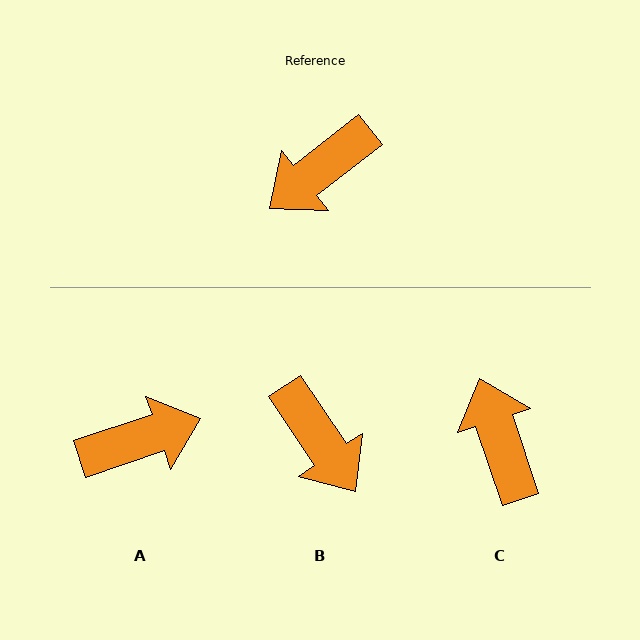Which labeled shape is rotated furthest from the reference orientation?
A, about 161 degrees away.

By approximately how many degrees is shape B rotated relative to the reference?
Approximately 86 degrees counter-clockwise.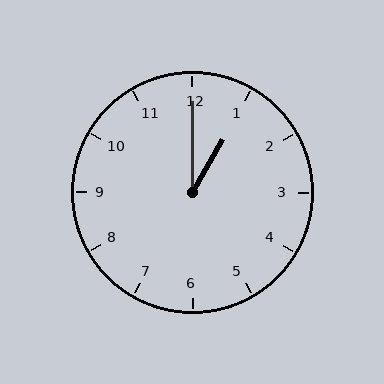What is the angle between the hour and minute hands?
Approximately 30 degrees.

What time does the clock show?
1:00.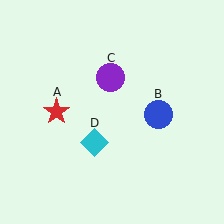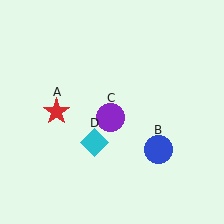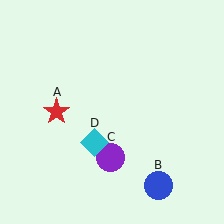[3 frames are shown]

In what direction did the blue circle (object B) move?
The blue circle (object B) moved down.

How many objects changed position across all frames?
2 objects changed position: blue circle (object B), purple circle (object C).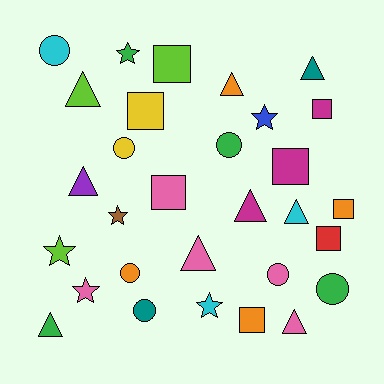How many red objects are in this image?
There is 1 red object.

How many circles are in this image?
There are 7 circles.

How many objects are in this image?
There are 30 objects.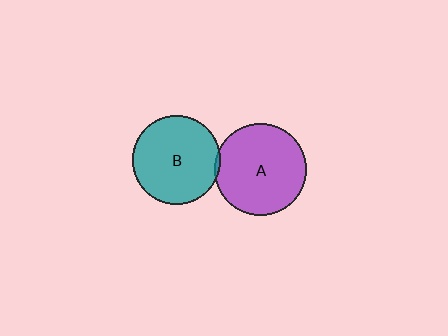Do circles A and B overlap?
Yes.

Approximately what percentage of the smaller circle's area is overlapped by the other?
Approximately 5%.